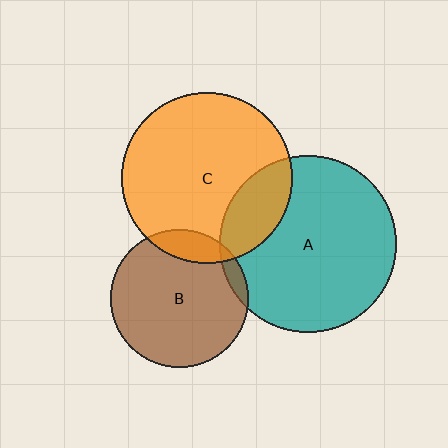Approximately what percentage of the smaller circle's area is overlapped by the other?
Approximately 20%.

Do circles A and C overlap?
Yes.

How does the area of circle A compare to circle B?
Approximately 1.6 times.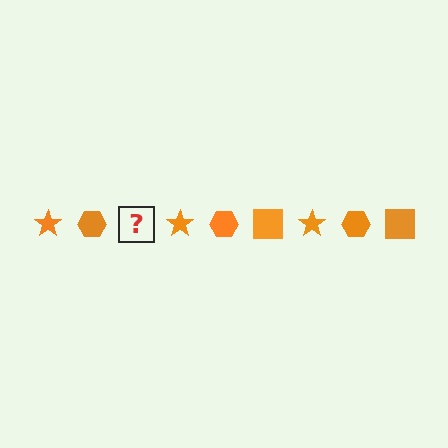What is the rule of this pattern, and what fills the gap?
The rule is that the pattern cycles through star, hexagon, square shapes in orange. The gap should be filled with an orange square.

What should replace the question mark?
The question mark should be replaced with an orange square.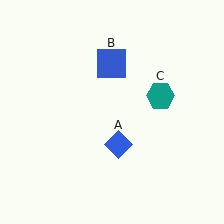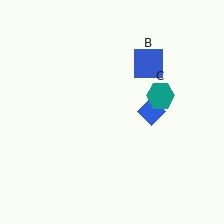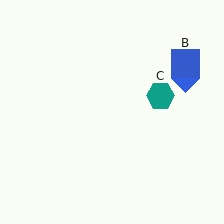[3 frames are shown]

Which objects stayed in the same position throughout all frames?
Teal hexagon (object C) remained stationary.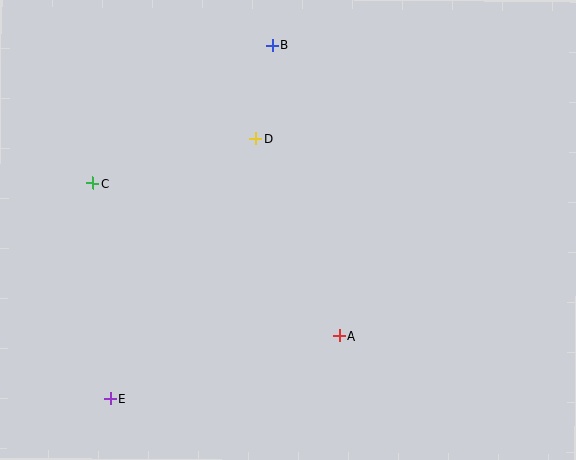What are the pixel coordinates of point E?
Point E is at (110, 398).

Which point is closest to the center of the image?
Point D at (256, 138) is closest to the center.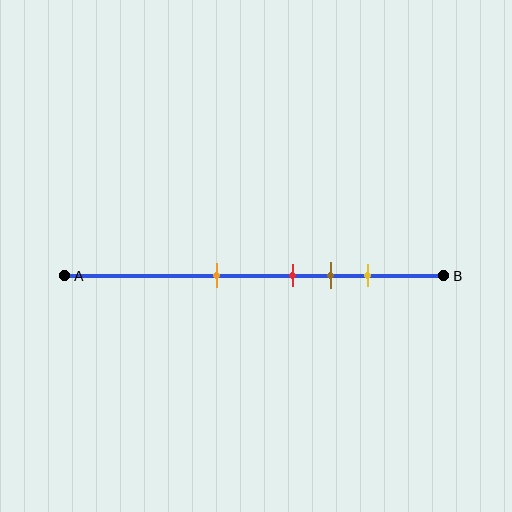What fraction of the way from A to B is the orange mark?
The orange mark is approximately 40% (0.4) of the way from A to B.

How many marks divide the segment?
There are 4 marks dividing the segment.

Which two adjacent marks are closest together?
The red and brown marks are the closest adjacent pair.